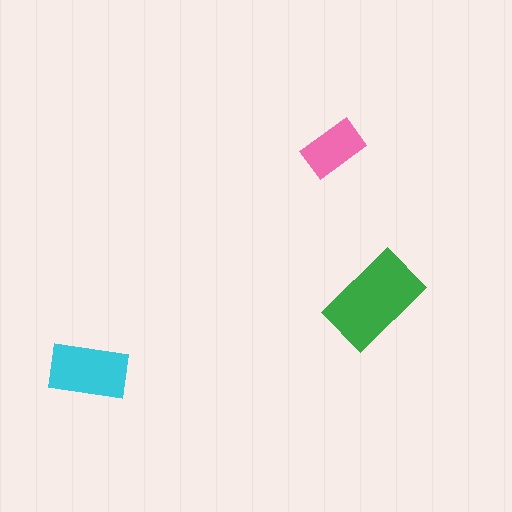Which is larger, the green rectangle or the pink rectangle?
The green one.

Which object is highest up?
The pink rectangle is topmost.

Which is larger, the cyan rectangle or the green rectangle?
The green one.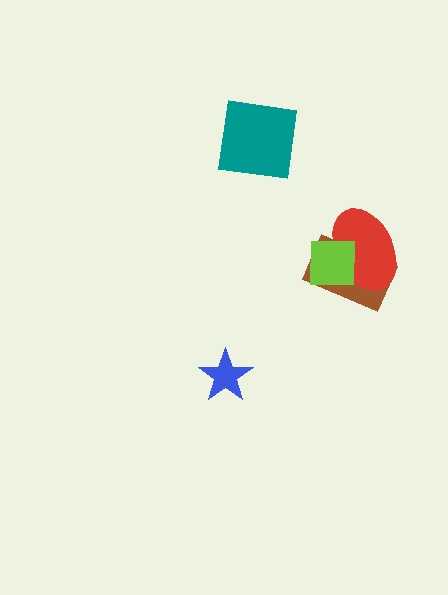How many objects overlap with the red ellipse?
2 objects overlap with the red ellipse.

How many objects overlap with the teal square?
0 objects overlap with the teal square.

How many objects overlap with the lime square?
2 objects overlap with the lime square.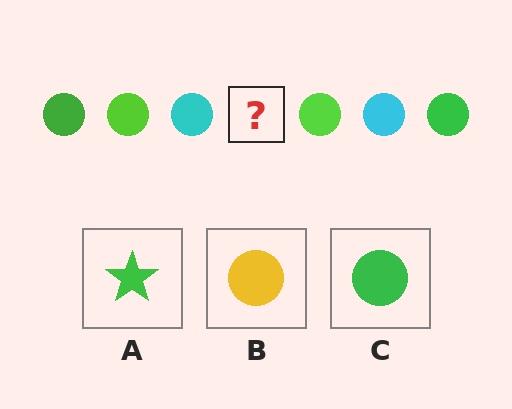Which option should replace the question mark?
Option C.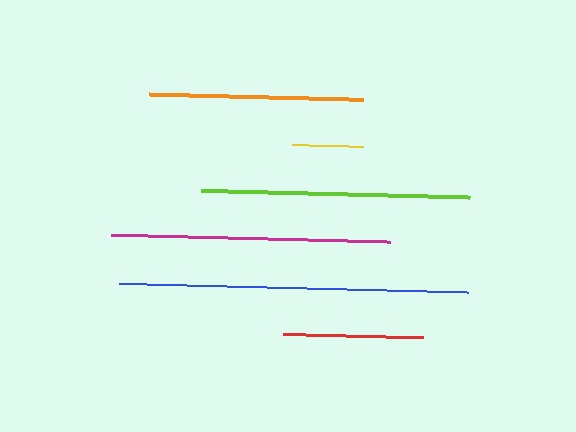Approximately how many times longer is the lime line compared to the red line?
The lime line is approximately 1.9 times the length of the red line.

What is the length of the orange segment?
The orange segment is approximately 214 pixels long.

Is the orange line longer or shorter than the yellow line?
The orange line is longer than the yellow line.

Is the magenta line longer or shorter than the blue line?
The blue line is longer than the magenta line.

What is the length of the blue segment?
The blue segment is approximately 349 pixels long.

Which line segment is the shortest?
The yellow line is the shortest at approximately 71 pixels.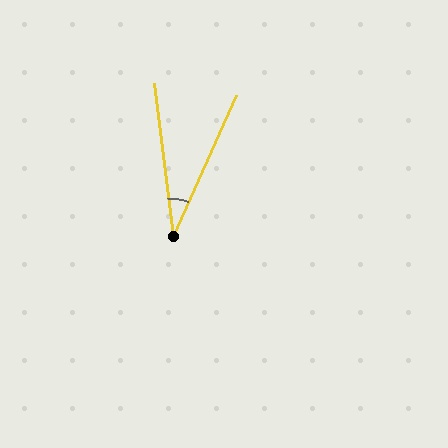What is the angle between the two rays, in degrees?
Approximately 31 degrees.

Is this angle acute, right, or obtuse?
It is acute.